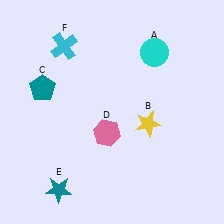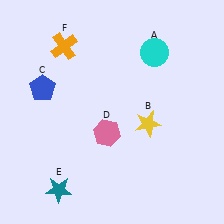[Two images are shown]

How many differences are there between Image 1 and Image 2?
There are 2 differences between the two images.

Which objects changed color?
C changed from teal to blue. F changed from cyan to orange.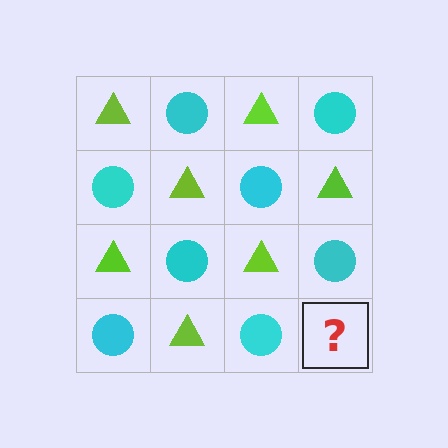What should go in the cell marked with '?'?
The missing cell should contain a lime triangle.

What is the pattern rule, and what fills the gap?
The rule is that it alternates lime triangle and cyan circle in a checkerboard pattern. The gap should be filled with a lime triangle.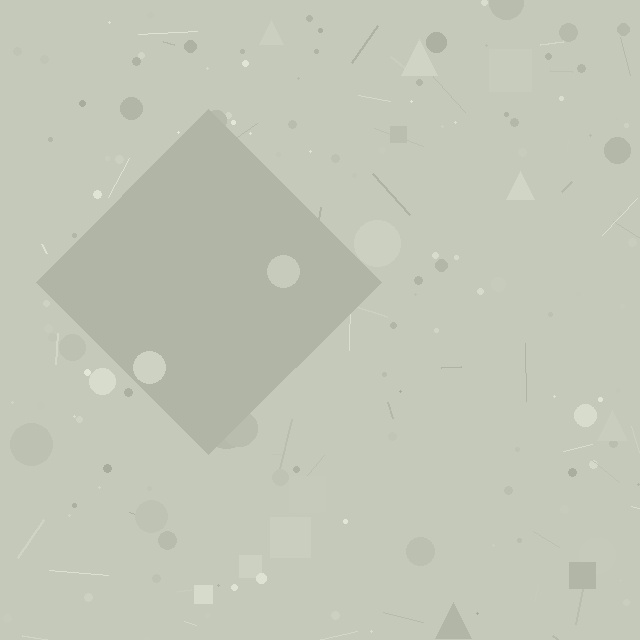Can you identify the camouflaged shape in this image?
The camouflaged shape is a diamond.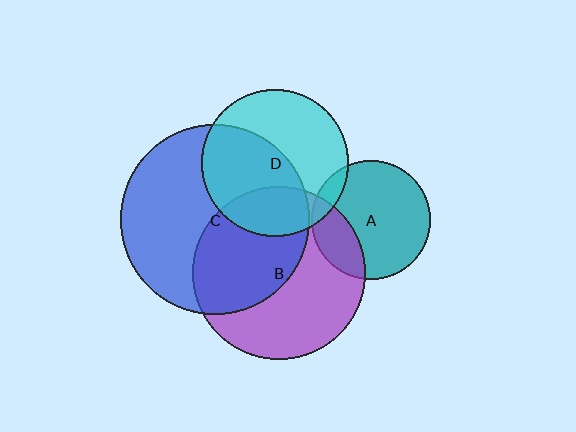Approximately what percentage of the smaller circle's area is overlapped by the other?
Approximately 25%.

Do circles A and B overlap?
Yes.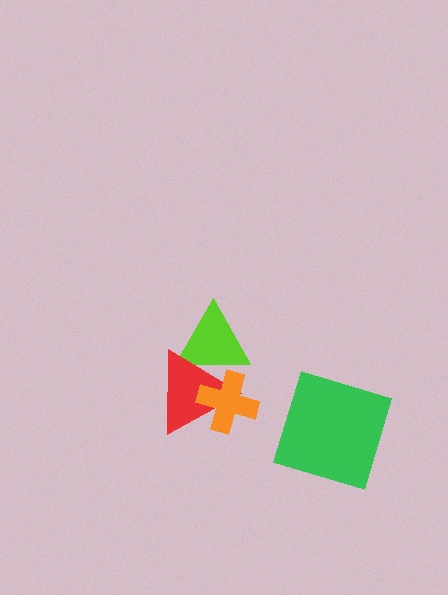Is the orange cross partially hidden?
No, no other shape covers it.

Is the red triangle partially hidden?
Yes, it is partially covered by another shape.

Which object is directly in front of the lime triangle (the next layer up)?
The red triangle is directly in front of the lime triangle.